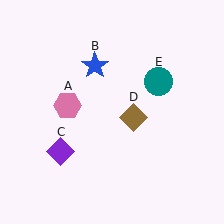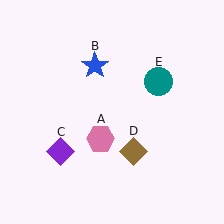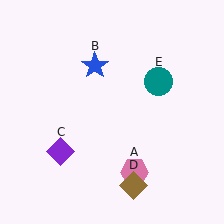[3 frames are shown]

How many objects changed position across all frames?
2 objects changed position: pink hexagon (object A), brown diamond (object D).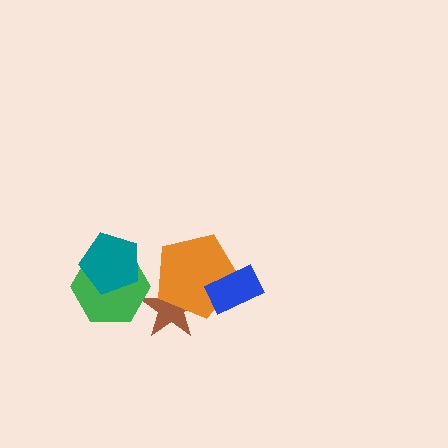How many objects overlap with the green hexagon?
2 objects overlap with the green hexagon.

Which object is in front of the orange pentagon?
The blue rectangle is in front of the orange pentagon.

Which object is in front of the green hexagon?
The teal pentagon is in front of the green hexagon.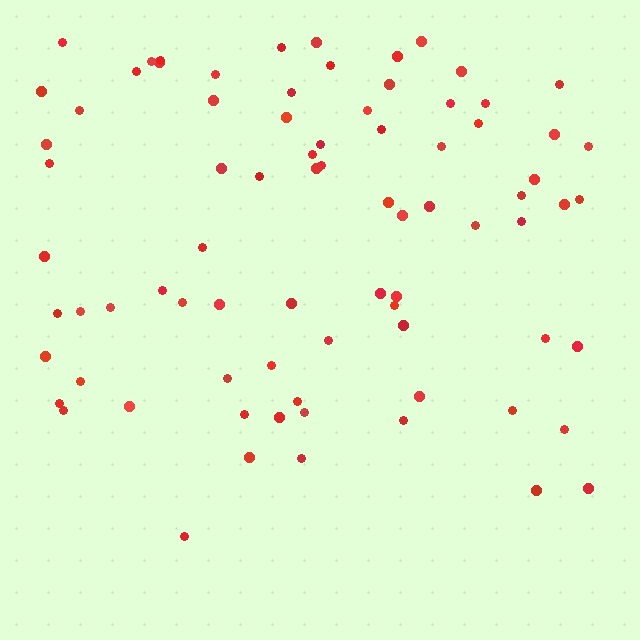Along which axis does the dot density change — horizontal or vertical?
Vertical.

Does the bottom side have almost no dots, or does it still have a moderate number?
Still a moderate number, just noticeably fewer than the top.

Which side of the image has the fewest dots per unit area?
The bottom.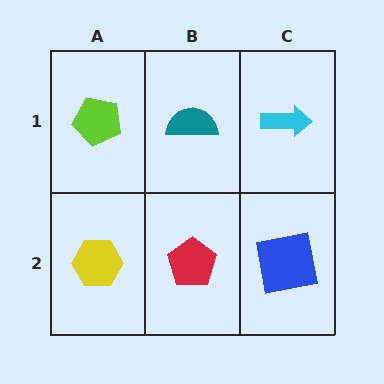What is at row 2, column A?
A yellow hexagon.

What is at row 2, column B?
A red pentagon.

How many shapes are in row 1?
3 shapes.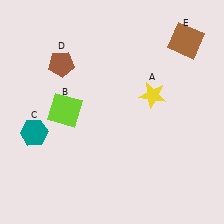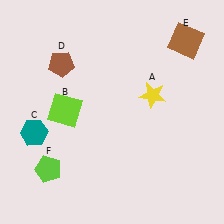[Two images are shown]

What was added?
A lime pentagon (F) was added in Image 2.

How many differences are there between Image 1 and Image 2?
There is 1 difference between the two images.